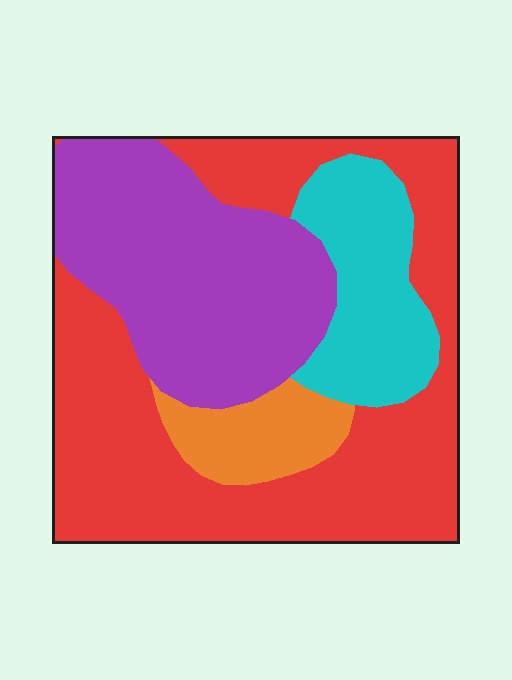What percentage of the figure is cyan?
Cyan covers roughly 15% of the figure.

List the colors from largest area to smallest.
From largest to smallest: red, purple, cyan, orange.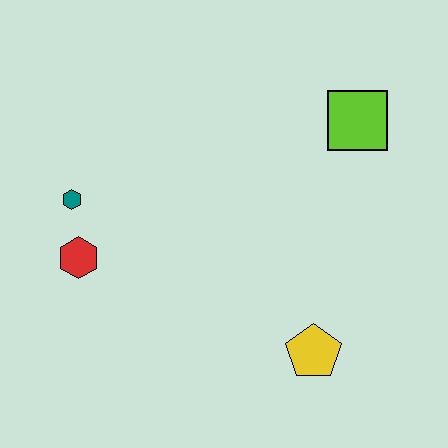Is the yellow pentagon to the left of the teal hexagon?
No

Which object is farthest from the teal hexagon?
The lime square is farthest from the teal hexagon.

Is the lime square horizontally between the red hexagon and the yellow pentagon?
No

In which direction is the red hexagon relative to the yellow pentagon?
The red hexagon is to the left of the yellow pentagon.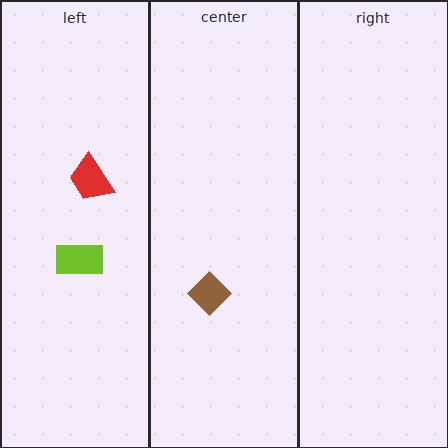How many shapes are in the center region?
1.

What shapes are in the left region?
The red trapezoid, the lime rectangle.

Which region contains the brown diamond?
The center region.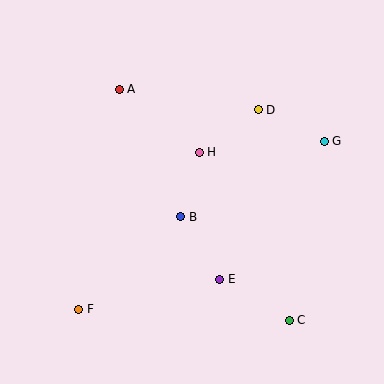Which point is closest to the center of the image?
Point B at (181, 217) is closest to the center.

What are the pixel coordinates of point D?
Point D is at (258, 110).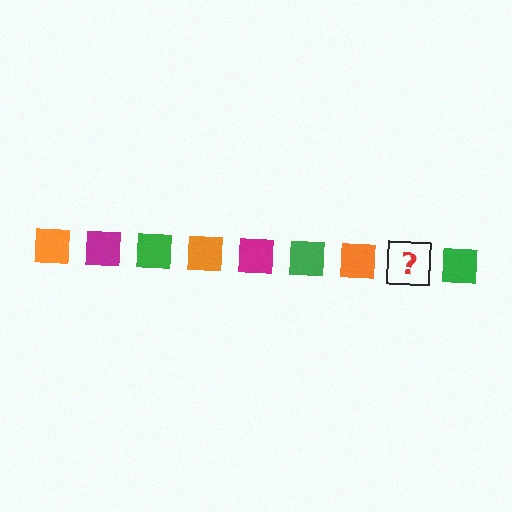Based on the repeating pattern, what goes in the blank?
The blank should be a magenta square.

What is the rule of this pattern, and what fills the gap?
The rule is that the pattern cycles through orange, magenta, green squares. The gap should be filled with a magenta square.